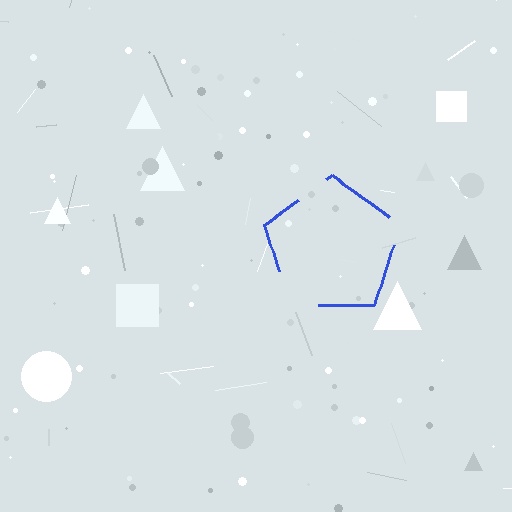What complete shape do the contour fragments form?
The contour fragments form a pentagon.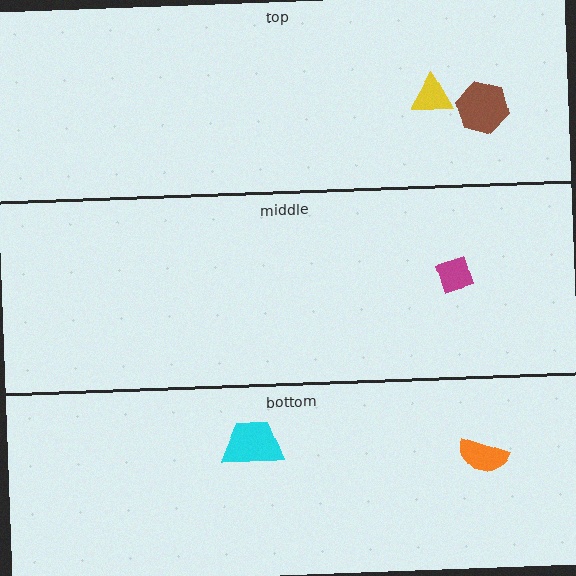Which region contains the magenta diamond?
The middle region.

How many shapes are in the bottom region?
2.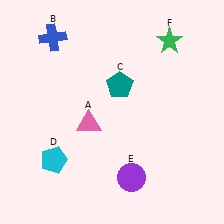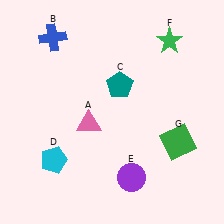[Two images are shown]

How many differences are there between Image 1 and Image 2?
There is 1 difference between the two images.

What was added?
A green square (G) was added in Image 2.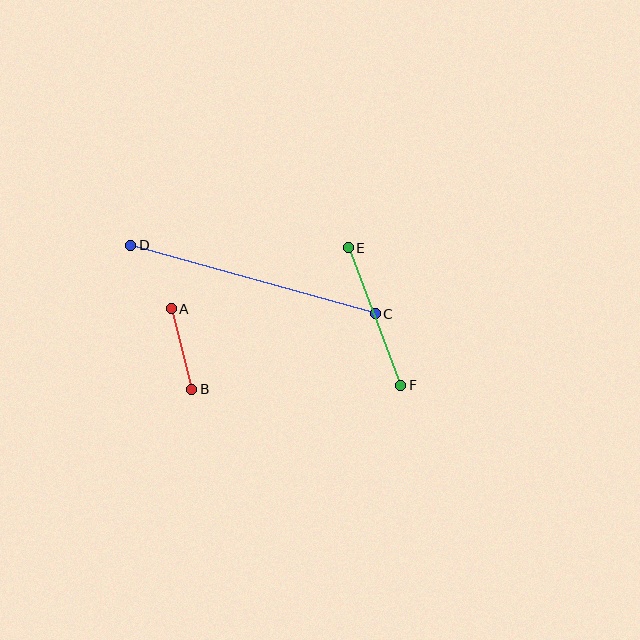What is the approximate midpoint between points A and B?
The midpoint is at approximately (181, 349) pixels.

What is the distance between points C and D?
The distance is approximately 254 pixels.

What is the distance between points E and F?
The distance is approximately 147 pixels.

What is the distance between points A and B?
The distance is approximately 83 pixels.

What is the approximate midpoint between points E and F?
The midpoint is at approximately (375, 317) pixels.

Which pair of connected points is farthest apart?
Points C and D are farthest apart.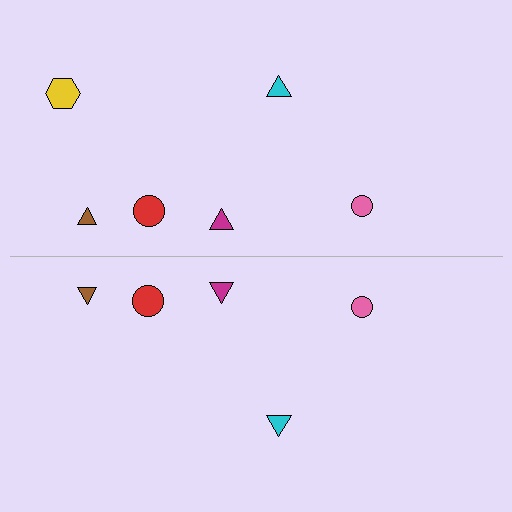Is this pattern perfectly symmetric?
No, the pattern is not perfectly symmetric. A yellow hexagon is missing from the bottom side.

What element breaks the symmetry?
A yellow hexagon is missing from the bottom side.